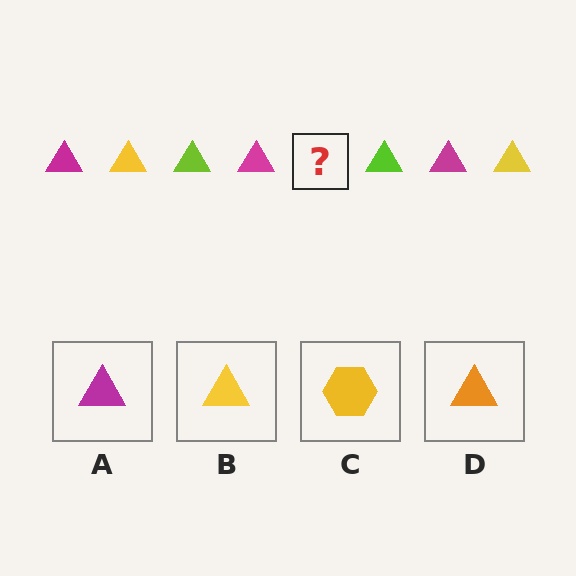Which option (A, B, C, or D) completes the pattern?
B.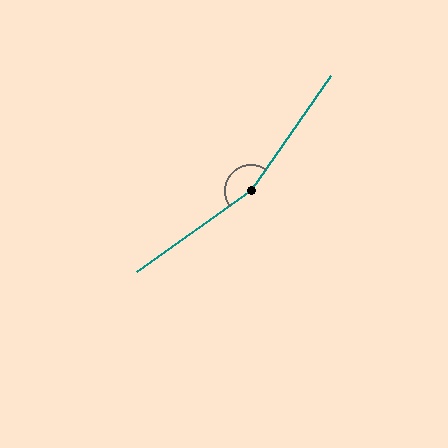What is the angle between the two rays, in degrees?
Approximately 161 degrees.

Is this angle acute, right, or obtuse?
It is obtuse.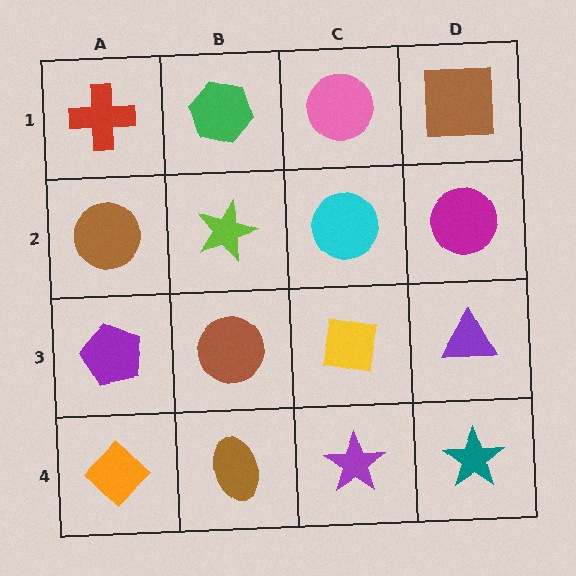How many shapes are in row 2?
4 shapes.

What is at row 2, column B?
A lime star.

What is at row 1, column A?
A red cross.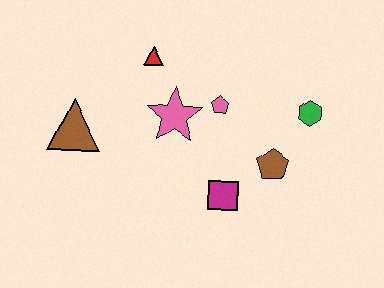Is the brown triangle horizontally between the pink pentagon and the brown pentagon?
No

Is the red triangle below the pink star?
No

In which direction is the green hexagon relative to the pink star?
The green hexagon is to the right of the pink star.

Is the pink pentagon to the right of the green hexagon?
No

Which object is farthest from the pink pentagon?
The brown triangle is farthest from the pink pentagon.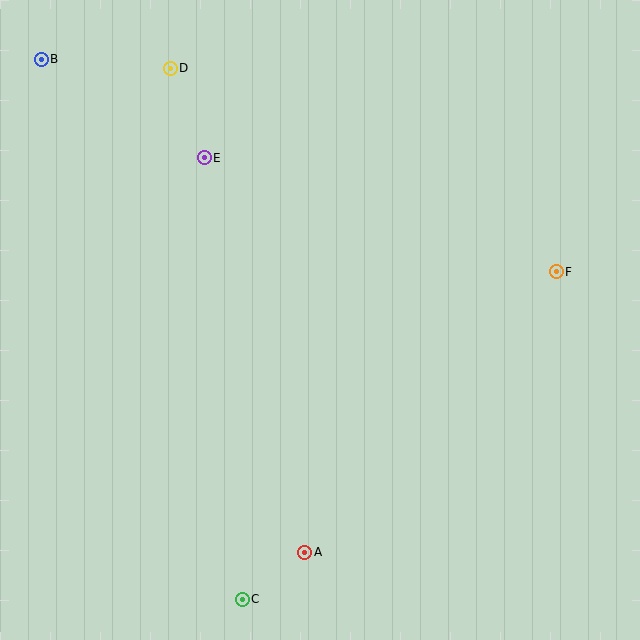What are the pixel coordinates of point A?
Point A is at (305, 552).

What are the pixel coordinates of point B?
Point B is at (41, 59).